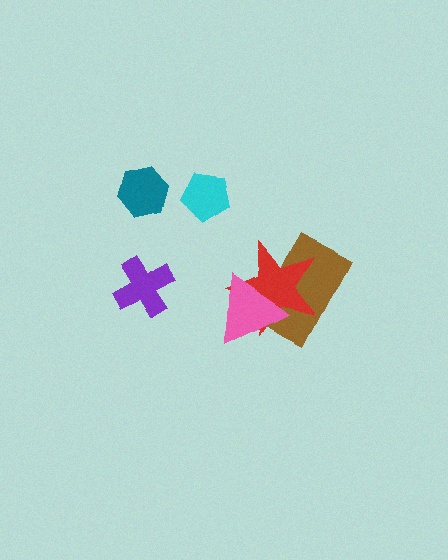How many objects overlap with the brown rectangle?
2 objects overlap with the brown rectangle.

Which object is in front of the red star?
The pink triangle is in front of the red star.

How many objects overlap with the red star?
2 objects overlap with the red star.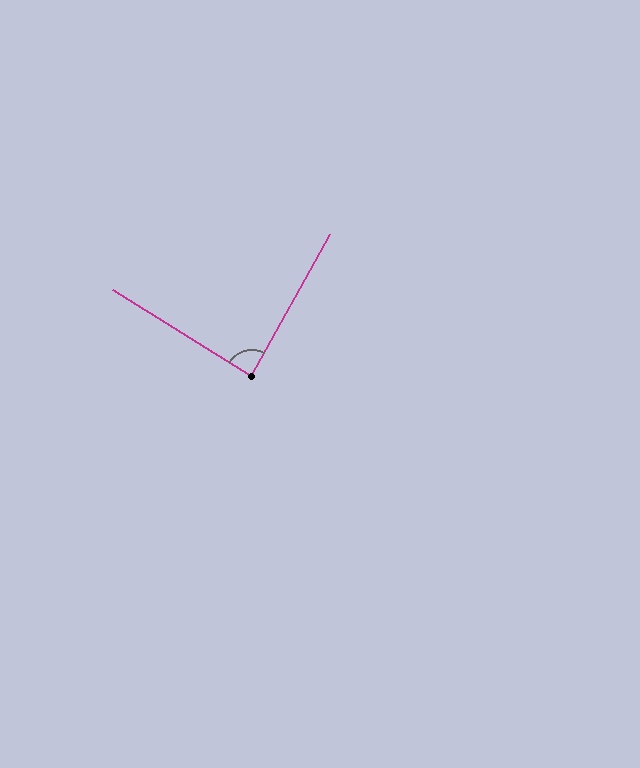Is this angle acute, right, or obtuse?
It is approximately a right angle.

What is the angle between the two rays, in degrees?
Approximately 87 degrees.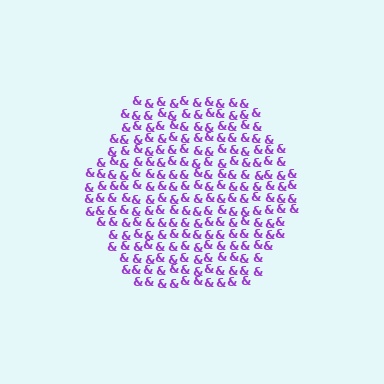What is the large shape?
The large shape is a hexagon.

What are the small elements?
The small elements are ampersands.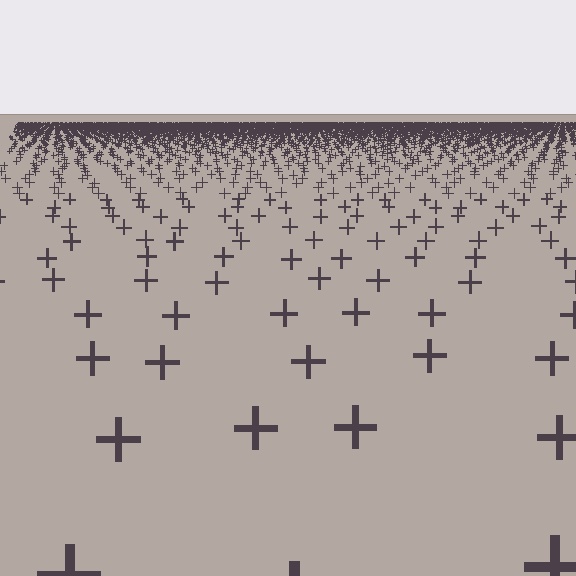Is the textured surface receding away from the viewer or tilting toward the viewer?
The surface is receding away from the viewer. Texture elements get smaller and denser toward the top.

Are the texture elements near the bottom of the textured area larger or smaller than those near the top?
Larger. Near the bottom, elements are closer to the viewer and appear at a bigger on-screen size.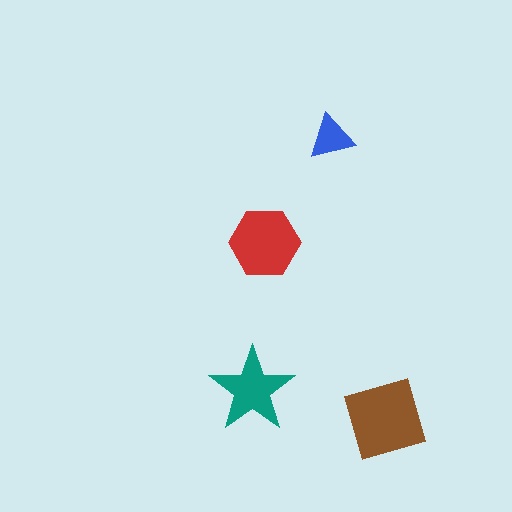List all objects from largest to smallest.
The brown diamond, the red hexagon, the teal star, the blue triangle.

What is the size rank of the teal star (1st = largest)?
3rd.